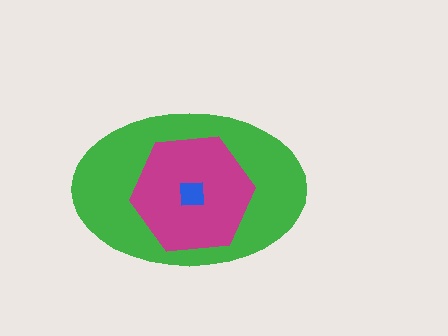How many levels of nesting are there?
3.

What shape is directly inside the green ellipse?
The magenta hexagon.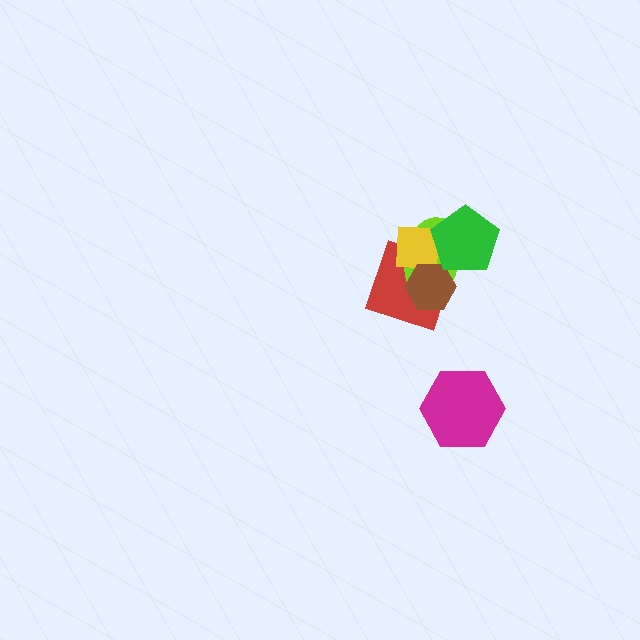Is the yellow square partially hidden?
Yes, it is partially covered by another shape.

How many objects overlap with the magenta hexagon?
0 objects overlap with the magenta hexagon.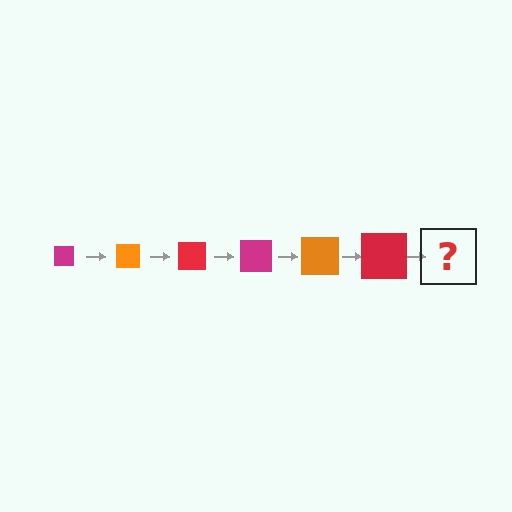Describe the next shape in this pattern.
It should be a magenta square, larger than the previous one.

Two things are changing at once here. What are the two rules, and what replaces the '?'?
The two rules are that the square grows larger each step and the color cycles through magenta, orange, and red. The '?' should be a magenta square, larger than the previous one.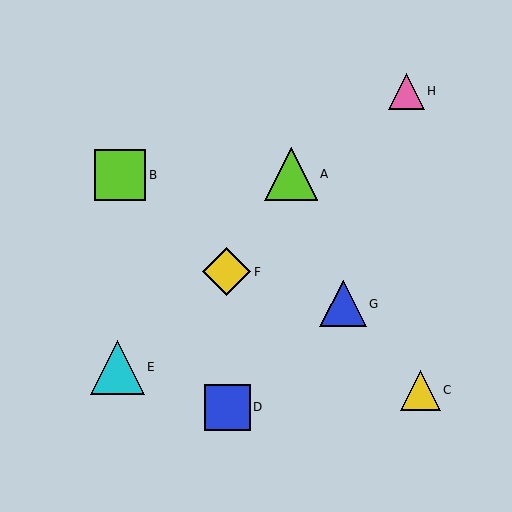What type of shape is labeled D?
Shape D is a blue square.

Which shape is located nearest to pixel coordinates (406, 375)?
The yellow triangle (labeled C) at (420, 390) is nearest to that location.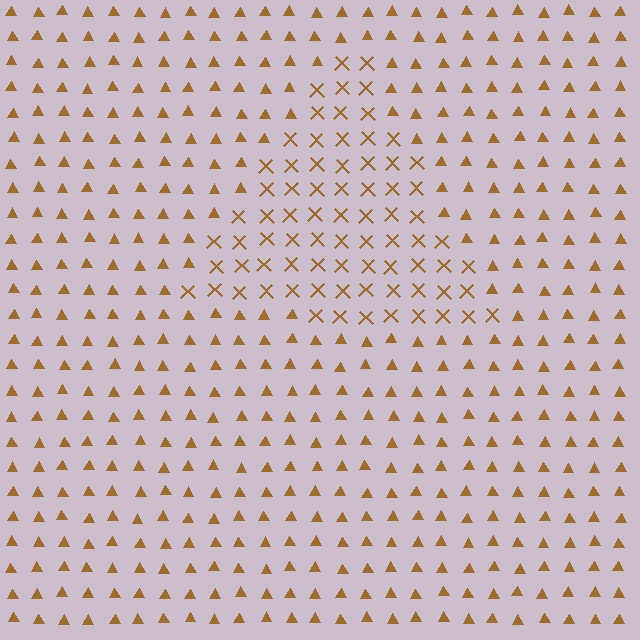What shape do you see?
I see a triangle.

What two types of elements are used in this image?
The image uses X marks inside the triangle region and triangles outside it.